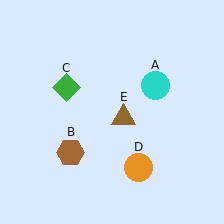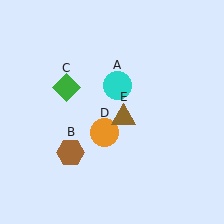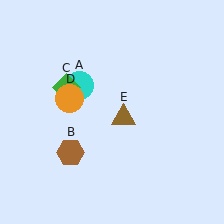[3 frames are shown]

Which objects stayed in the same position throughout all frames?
Brown hexagon (object B) and green diamond (object C) and brown triangle (object E) remained stationary.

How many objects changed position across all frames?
2 objects changed position: cyan circle (object A), orange circle (object D).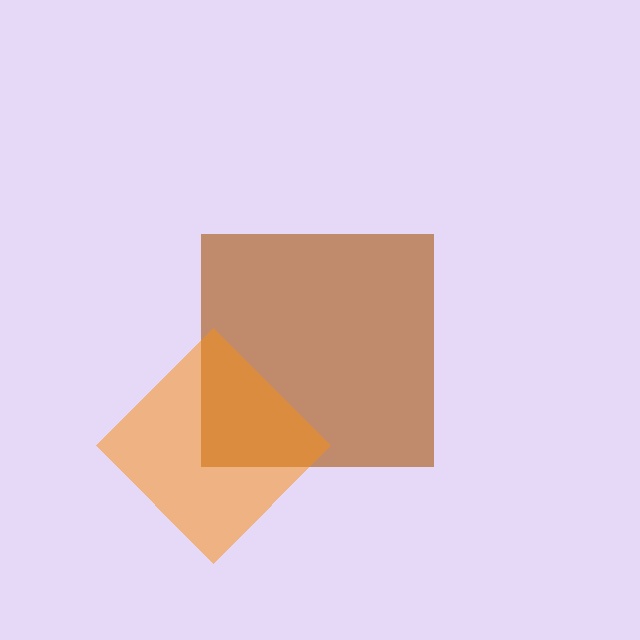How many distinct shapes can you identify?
There are 2 distinct shapes: a brown square, an orange diamond.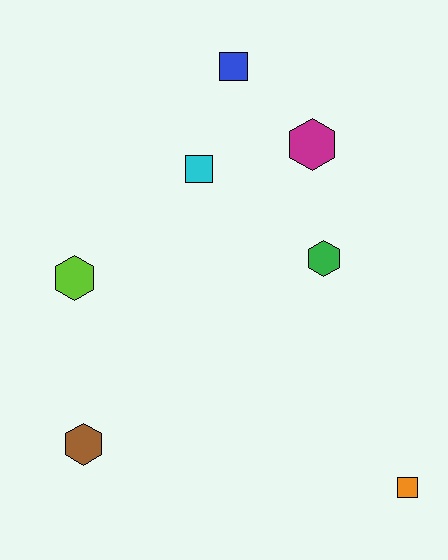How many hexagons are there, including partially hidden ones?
There are 4 hexagons.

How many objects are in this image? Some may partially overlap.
There are 7 objects.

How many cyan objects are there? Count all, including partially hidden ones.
There is 1 cyan object.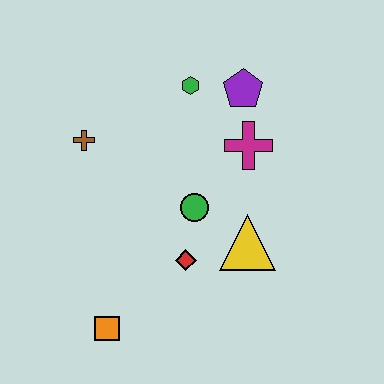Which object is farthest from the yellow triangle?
The brown cross is farthest from the yellow triangle.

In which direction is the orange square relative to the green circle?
The orange square is below the green circle.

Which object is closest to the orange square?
The red diamond is closest to the orange square.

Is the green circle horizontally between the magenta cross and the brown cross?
Yes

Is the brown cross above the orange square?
Yes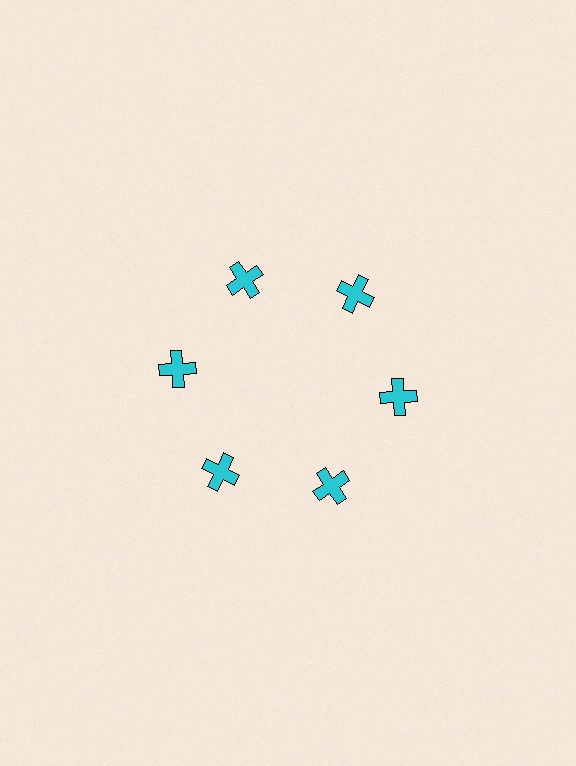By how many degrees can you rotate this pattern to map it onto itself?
The pattern maps onto itself every 60 degrees of rotation.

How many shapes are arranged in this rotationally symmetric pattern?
There are 6 shapes, arranged in 6 groups of 1.